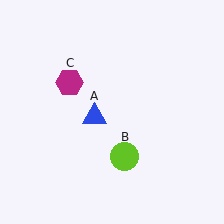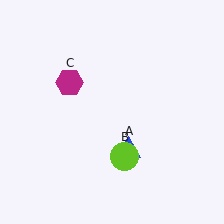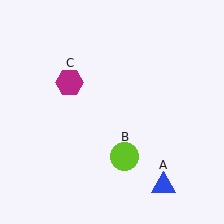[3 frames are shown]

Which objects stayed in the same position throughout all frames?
Lime circle (object B) and magenta hexagon (object C) remained stationary.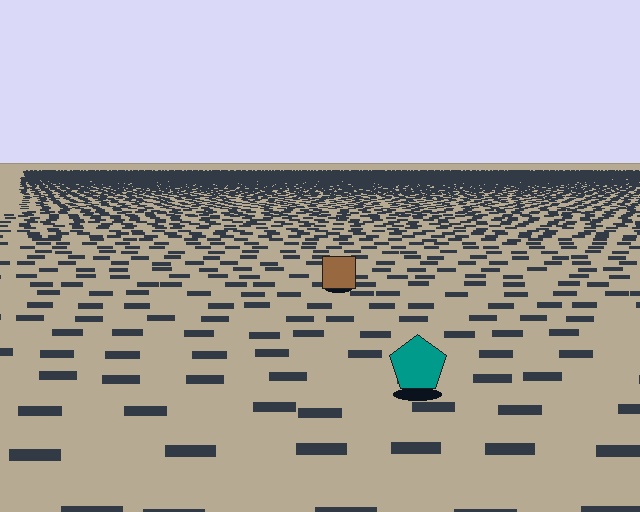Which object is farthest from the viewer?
The brown square is farthest from the viewer. It appears smaller and the ground texture around it is denser.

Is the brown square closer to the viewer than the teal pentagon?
No. The teal pentagon is closer — you can tell from the texture gradient: the ground texture is coarser near it.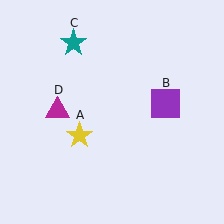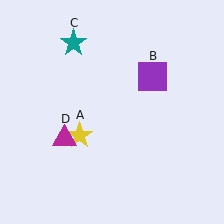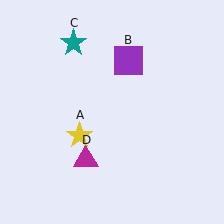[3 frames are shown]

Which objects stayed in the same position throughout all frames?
Yellow star (object A) and teal star (object C) remained stationary.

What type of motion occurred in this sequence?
The purple square (object B), magenta triangle (object D) rotated counterclockwise around the center of the scene.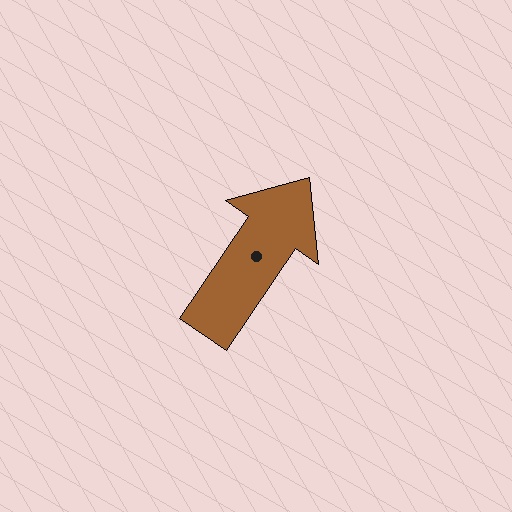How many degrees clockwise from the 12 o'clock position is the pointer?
Approximately 34 degrees.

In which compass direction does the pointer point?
Northeast.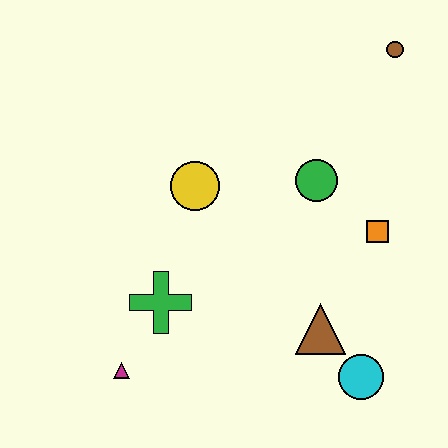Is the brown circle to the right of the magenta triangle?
Yes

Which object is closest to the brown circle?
The green circle is closest to the brown circle.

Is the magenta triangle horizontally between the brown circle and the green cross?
No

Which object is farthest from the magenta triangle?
The brown circle is farthest from the magenta triangle.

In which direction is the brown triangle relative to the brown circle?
The brown triangle is below the brown circle.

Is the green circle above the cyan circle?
Yes